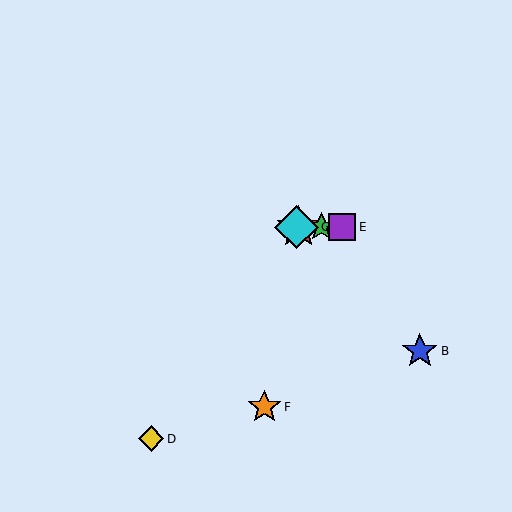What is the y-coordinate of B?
Object B is at y≈351.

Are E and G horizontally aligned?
Yes, both are at y≈227.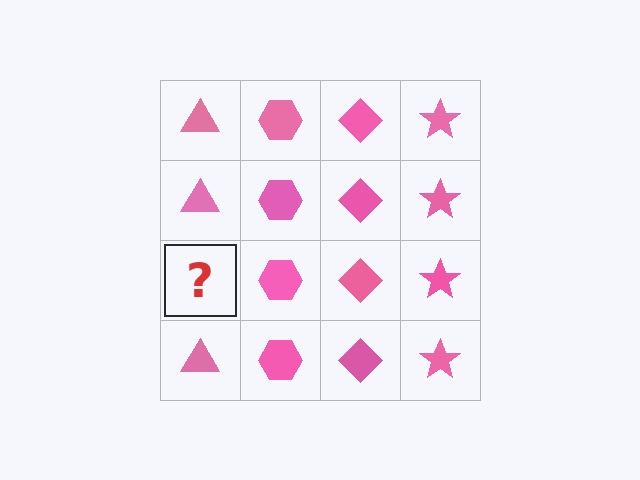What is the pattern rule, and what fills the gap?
The rule is that each column has a consistent shape. The gap should be filled with a pink triangle.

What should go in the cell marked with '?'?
The missing cell should contain a pink triangle.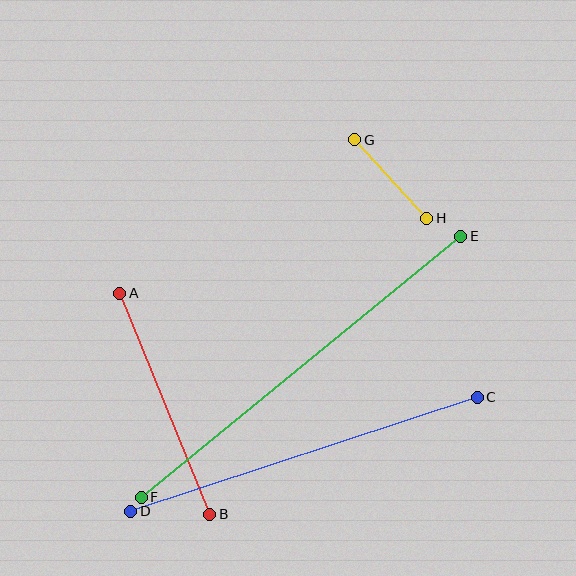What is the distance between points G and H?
The distance is approximately 106 pixels.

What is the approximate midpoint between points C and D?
The midpoint is at approximately (304, 454) pixels.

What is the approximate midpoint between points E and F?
The midpoint is at approximately (301, 367) pixels.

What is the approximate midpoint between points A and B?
The midpoint is at approximately (165, 404) pixels.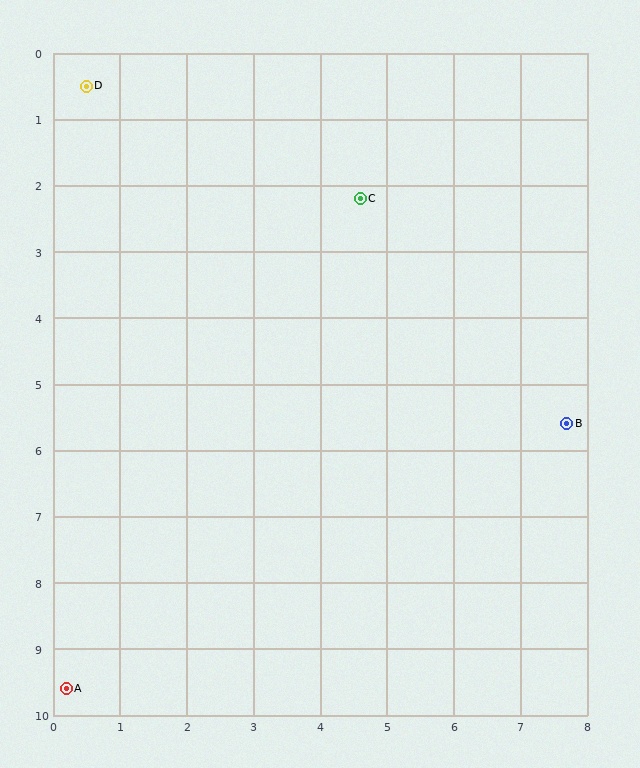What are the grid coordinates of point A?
Point A is at approximately (0.2, 9.6).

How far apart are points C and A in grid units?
Points C and A are about 8.6 grid units apart.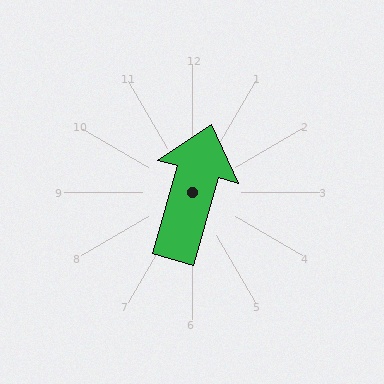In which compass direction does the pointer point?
North.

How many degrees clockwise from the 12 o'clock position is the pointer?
Approximately 16 degrees.